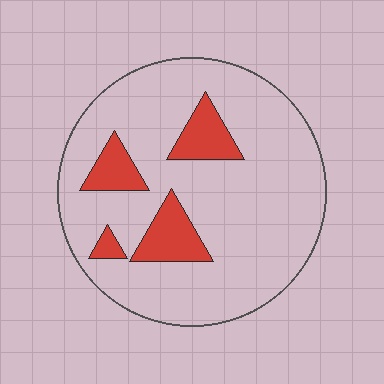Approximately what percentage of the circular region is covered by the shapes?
Approximately 15%.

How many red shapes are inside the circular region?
4.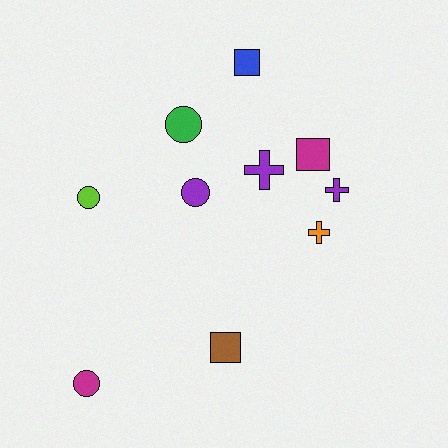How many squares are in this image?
There are 3 squares.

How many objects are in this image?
There are 10 objects.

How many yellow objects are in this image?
There are no yellow objects.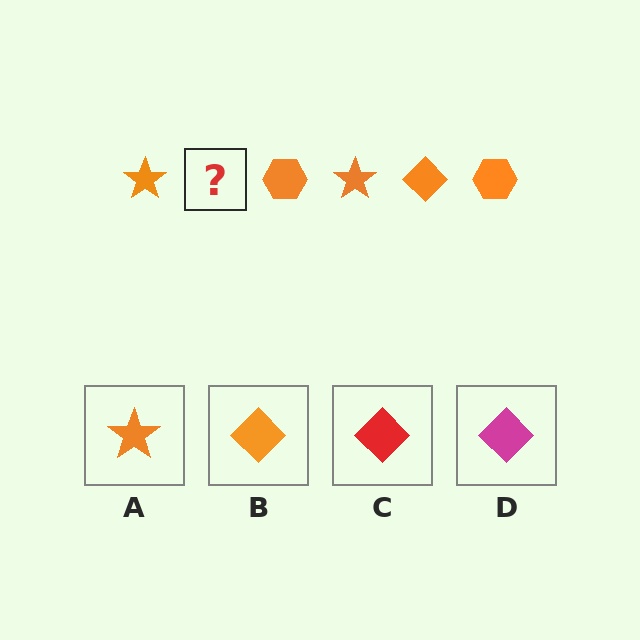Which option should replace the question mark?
Option B.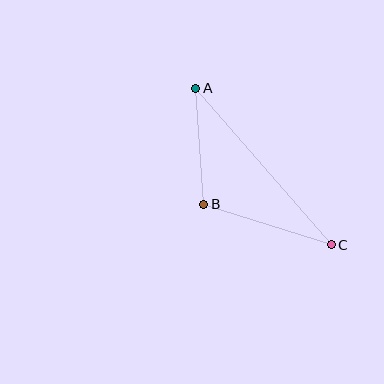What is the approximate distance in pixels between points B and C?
The distance between B and C is approximately 134 pixels.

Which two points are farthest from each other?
Points A and C are farthest from each other.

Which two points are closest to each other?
Points A and B are closest to each other.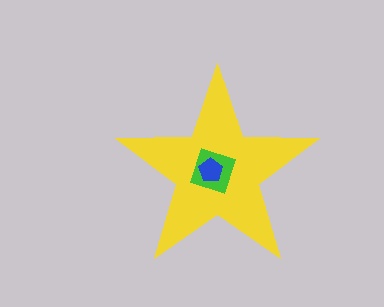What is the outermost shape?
The yellow star.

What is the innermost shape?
The blue pentagon.